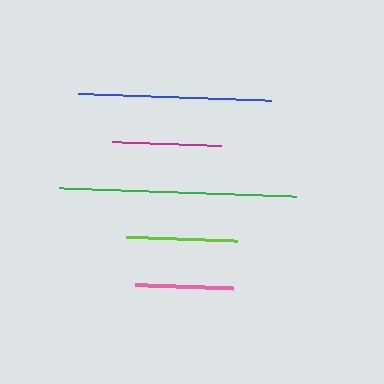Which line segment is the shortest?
The pink line is the shortest at approximately 97 pixels.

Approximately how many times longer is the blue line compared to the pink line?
The blue line is approximately 2.0 times the length of the pink line.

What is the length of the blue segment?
The blue segment is approximately 194 pixels long.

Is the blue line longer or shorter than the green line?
The green line is longer than the blue line.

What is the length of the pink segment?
The pink segment is approximately 97 pixels long.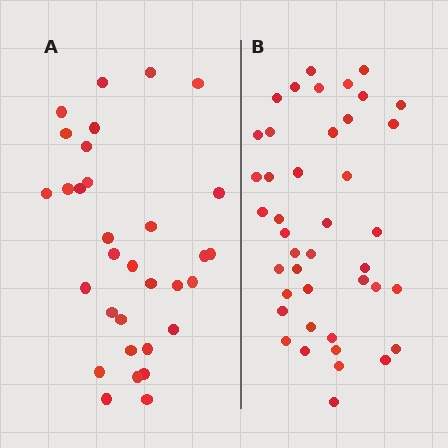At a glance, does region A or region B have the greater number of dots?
Region B (the right region) has more dots.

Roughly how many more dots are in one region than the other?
Region B has roughly 10 or so more dots than region A.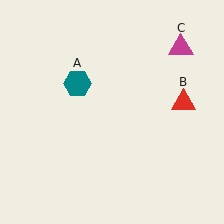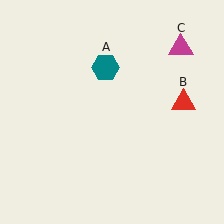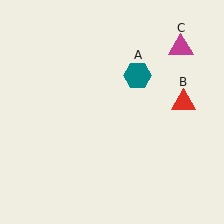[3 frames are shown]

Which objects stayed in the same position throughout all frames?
Red triangle (object B) and magenta triangle (object C) remained stationary.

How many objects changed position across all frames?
1 object changed position: teal hexagon (object A).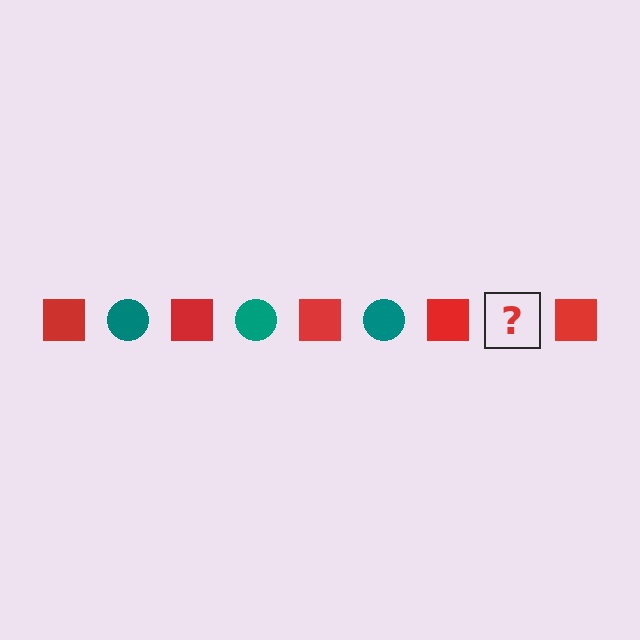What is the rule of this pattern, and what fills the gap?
The rule is that the pattern alternates between red square and teal circle. The gap should be filled with a teal circle.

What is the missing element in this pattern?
The missing element is a teal circle.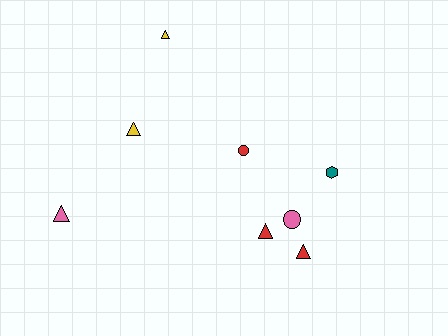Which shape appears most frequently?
Triangle, with 5 objects.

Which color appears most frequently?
Red, with 3 objects.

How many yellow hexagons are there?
There are no yellow hexagons.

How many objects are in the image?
There are 8 objects.